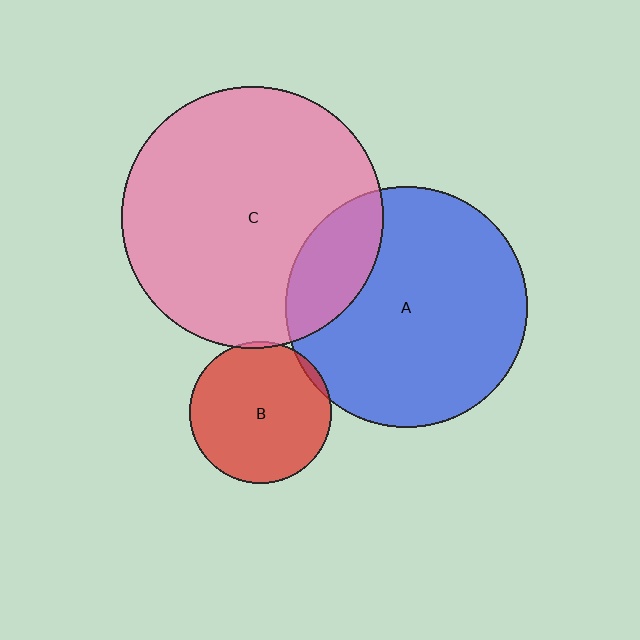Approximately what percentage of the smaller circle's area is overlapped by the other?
Approximately 5%.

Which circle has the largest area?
Circle C (pink).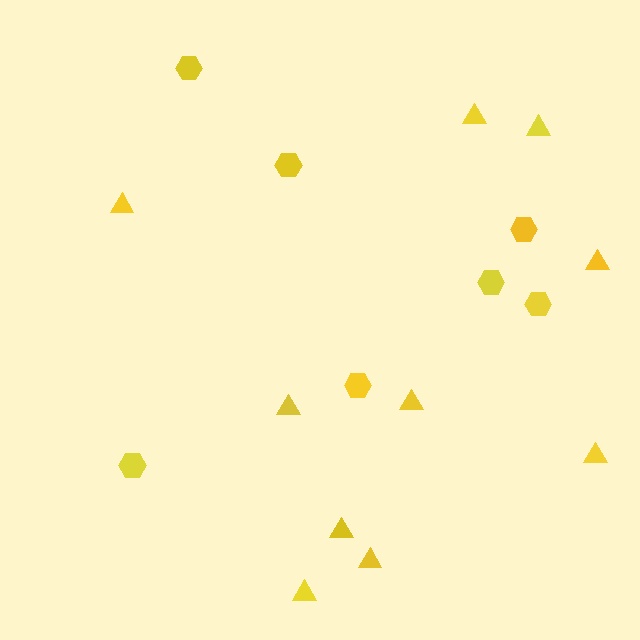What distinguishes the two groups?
There are 2 groups: one group of triangles (10) and one group of hexagons (7).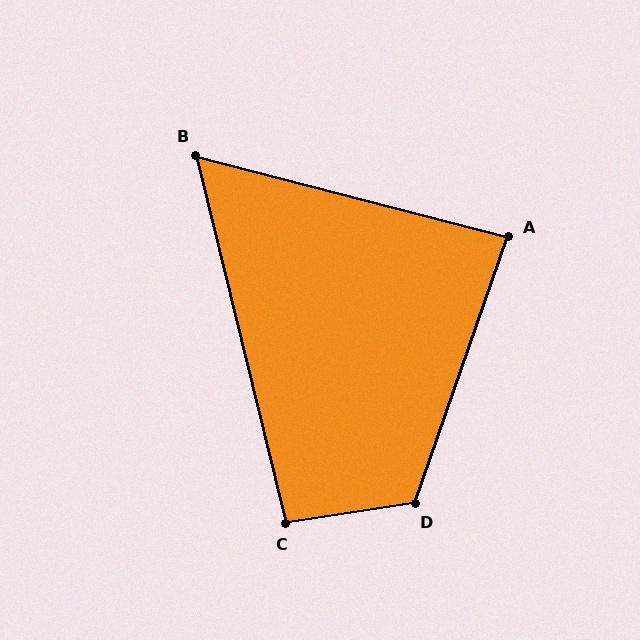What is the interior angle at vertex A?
Approximately 85 degrees (approximately right).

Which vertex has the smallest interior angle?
B, at approximately 62 degrees.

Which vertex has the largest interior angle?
D, at approximately 118 degrees.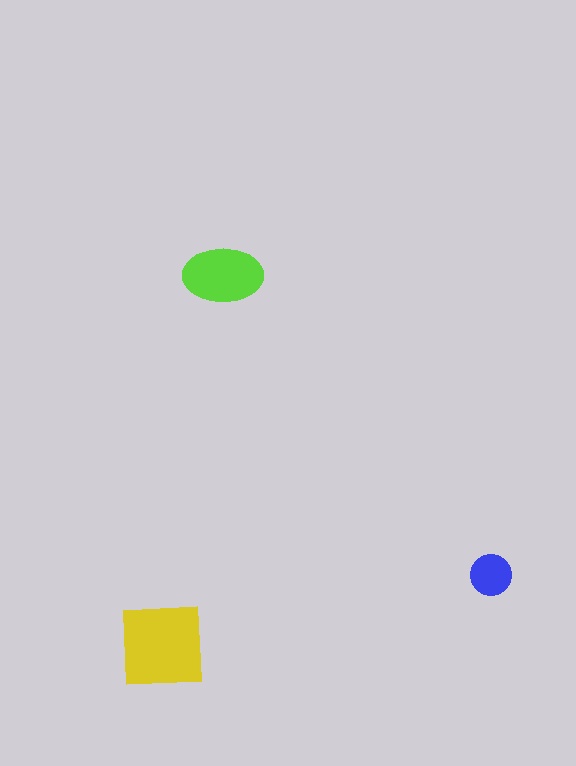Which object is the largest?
The yellow square.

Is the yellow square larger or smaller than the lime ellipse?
Larger.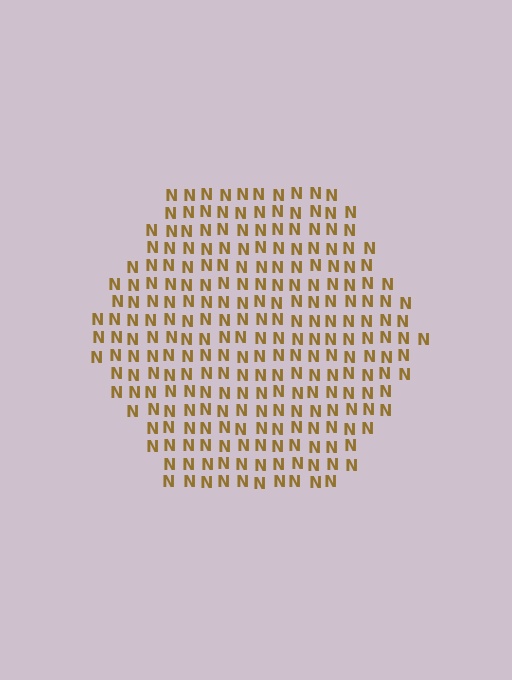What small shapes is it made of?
It is made of small letter N's.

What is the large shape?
The large shape is a hexagon.